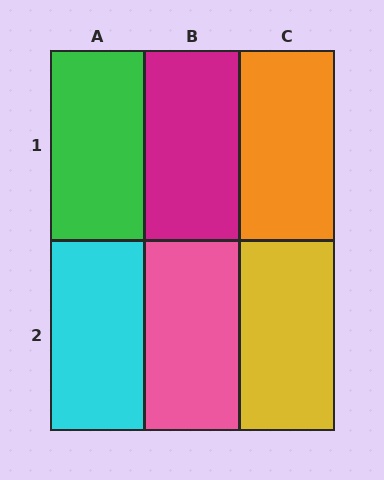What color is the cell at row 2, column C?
Yellow.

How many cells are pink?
1 cell is pink.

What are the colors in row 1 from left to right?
Green, magenta, orange.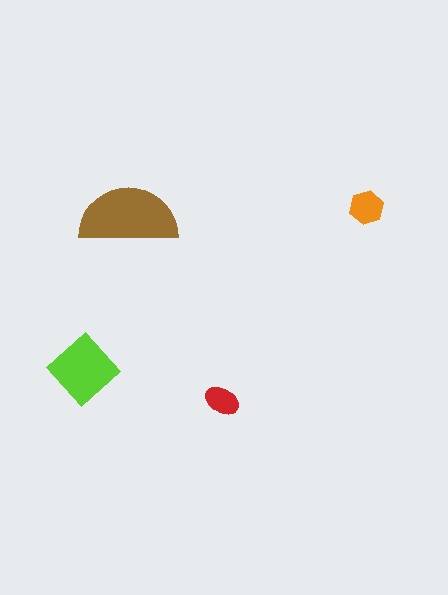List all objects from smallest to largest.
The red ellipse, the orange hexagon, the lime diamond, the brown semicircle.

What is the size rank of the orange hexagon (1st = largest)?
3rd.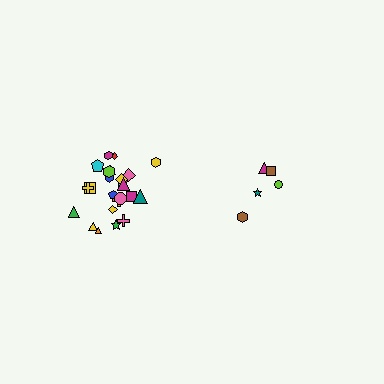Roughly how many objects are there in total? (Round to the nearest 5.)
Roughly 30 objects in total.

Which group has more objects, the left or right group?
The left group.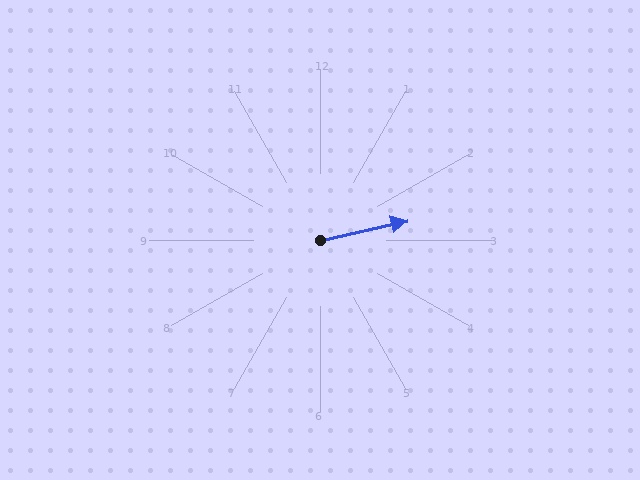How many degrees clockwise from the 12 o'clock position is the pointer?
Approximately 77 degrees.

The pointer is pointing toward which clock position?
Roughly 3 o'clock.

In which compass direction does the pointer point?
East.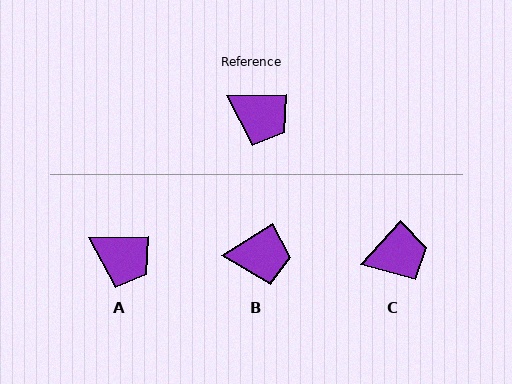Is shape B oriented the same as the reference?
No, it is off by about 31 degrees.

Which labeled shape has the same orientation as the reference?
A.